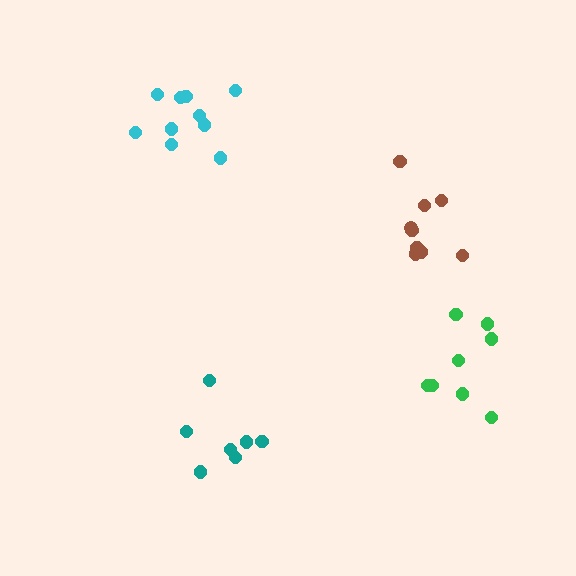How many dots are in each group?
Group 1: 9 dots, Group 2: 10 dots, Group 3: 8 dots, Group 4: 7 dots (34 total).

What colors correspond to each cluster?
The clusters are colored: brown, cyan, green, teal.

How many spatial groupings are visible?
There are 4 spatial groupings.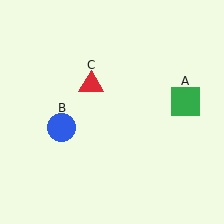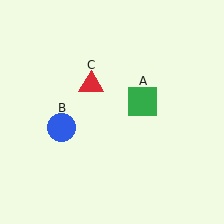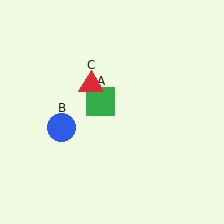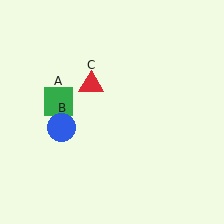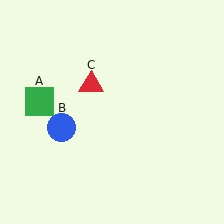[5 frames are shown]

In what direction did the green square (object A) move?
The green square (object A) moved left.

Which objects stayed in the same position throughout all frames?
Blue circle (object B) and red triangle (object C) remained stationary.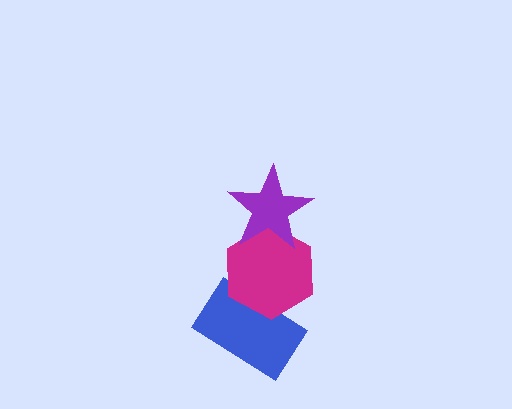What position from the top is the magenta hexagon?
The magenta hexagon is 2nd from the top.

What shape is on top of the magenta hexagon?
The purple star is on top of the magenta hexagon.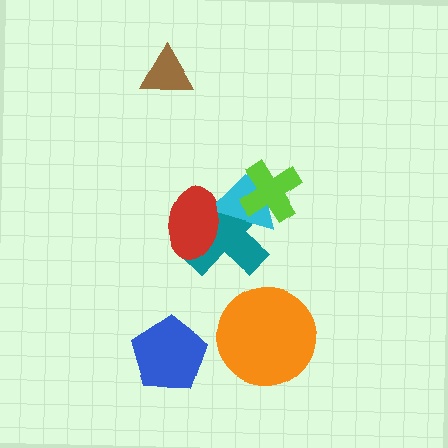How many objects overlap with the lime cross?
2 objects overlap with the lime cross.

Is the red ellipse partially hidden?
No, no other shape covers it.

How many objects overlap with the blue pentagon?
0 objects overlap with the blue pentagon.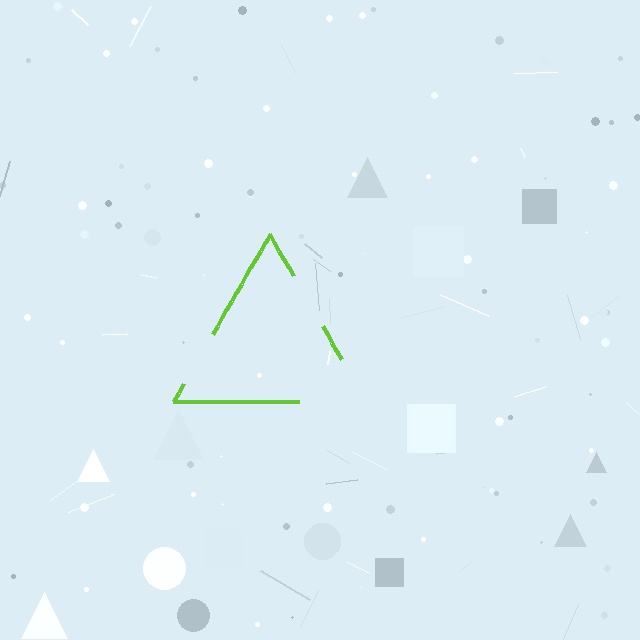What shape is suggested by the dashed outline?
The dashed outline suggests a triangle.